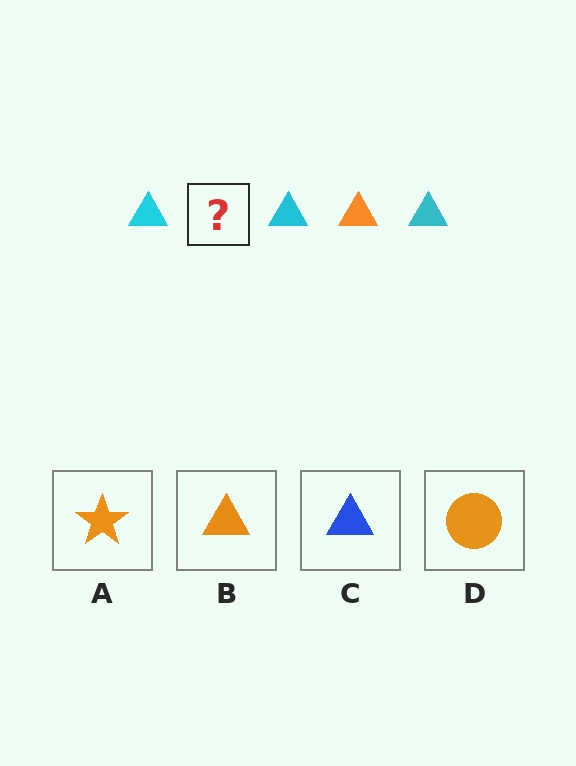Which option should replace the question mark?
Option B.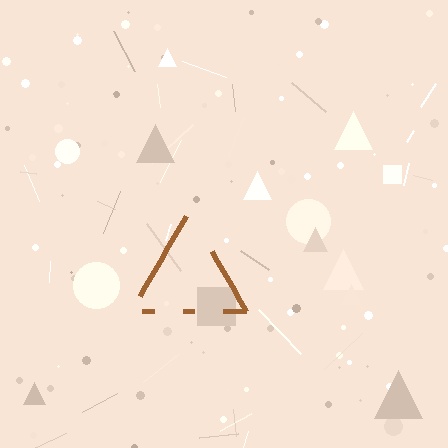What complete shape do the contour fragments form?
The contour fragments form a triangle.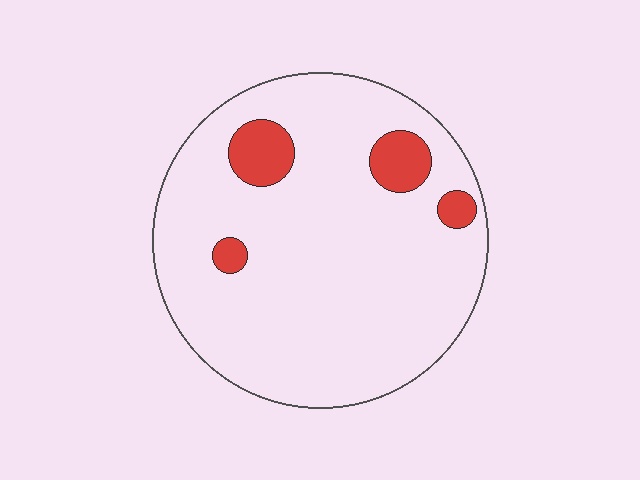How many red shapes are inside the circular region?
4.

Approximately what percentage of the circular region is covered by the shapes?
Approximately 10%.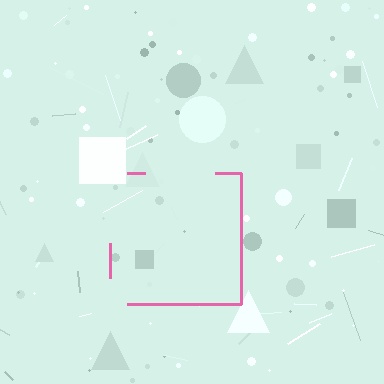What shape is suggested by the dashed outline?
The dashed outline suggests a square.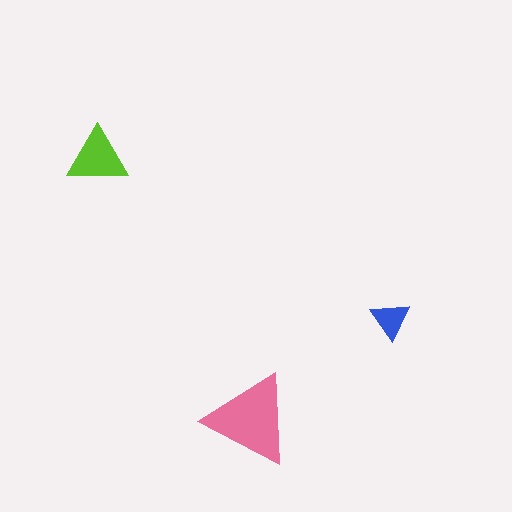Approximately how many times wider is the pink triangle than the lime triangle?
About 1.5 times wider.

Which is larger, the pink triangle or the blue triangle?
The pink one.